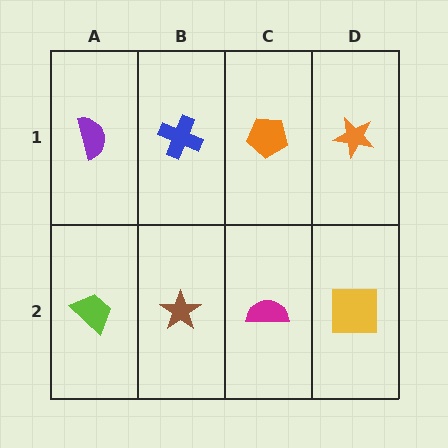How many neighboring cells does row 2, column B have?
3.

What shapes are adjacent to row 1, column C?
A magenta semicircle (row 2, column C), a blue cross (row 1, column B), an orange star (row 1, column D).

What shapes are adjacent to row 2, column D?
An orange star (row 1, column D), a magenta semicircle (row 2, column C).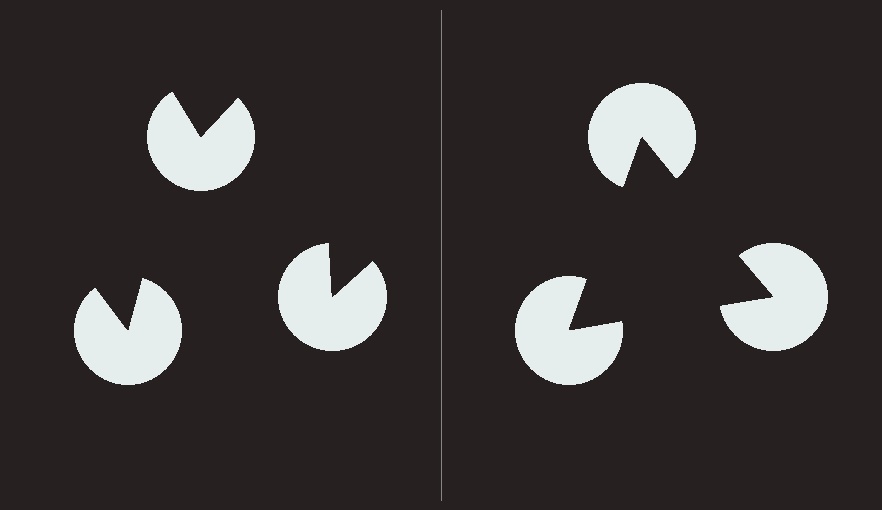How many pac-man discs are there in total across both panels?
6 — 3 on each side.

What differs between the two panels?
The pac-man discs are positioned identically on both sides; only the wedge orientations differ. On the right they align to a triangle; on the left they are misaligned.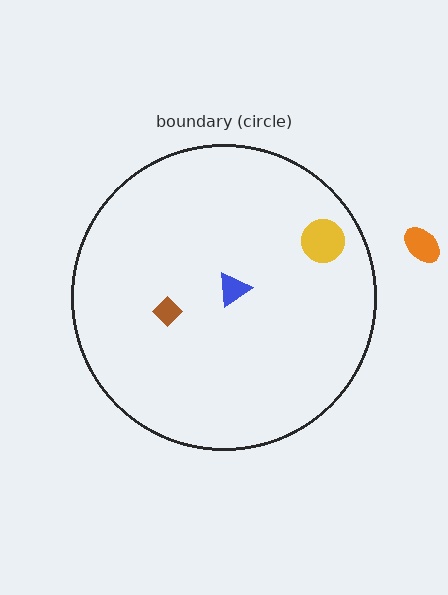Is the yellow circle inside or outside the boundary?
Inside.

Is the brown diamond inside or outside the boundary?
Inside.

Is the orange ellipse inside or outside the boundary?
Outside.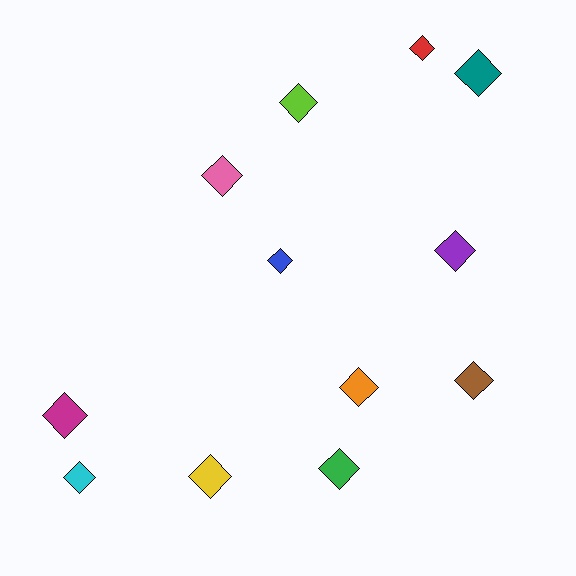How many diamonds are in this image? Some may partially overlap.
There are 12 diamonds.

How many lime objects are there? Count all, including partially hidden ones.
There is 1 lime object.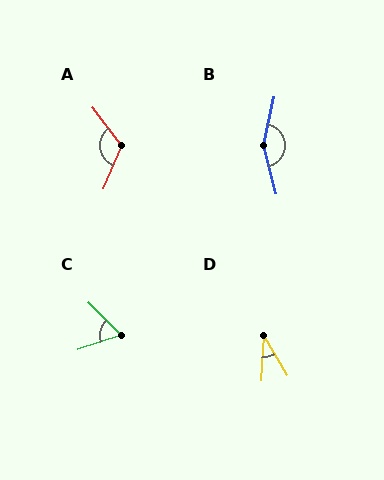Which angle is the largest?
B, at approximately 153 degrees.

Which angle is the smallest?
D, at approximately 34 degrees.